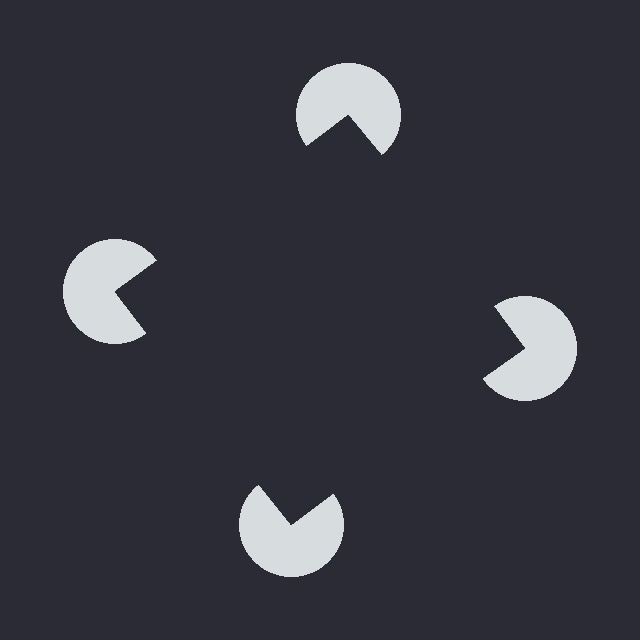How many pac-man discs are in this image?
There are 4 — one at each vertex of the illusory square.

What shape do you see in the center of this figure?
An illusory square — its edges are inferred from the aligned wedge cuts in the pac-man discs, not physically drawn.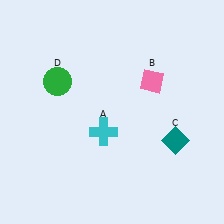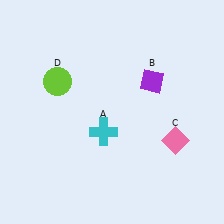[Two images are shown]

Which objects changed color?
B changed from pink to purple. C changed from teal to pink. D changed from green to lime.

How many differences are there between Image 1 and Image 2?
There are 3 differences between the two images.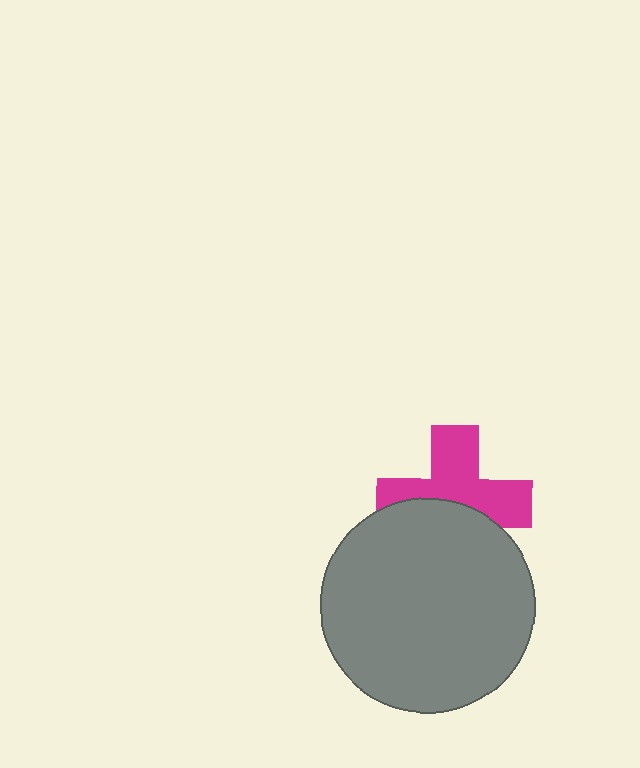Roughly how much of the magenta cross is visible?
About half of it is visible (roughly 57%).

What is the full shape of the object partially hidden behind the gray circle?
The partially hidden object is a magenta cross.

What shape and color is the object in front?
The object in front is a gray circle.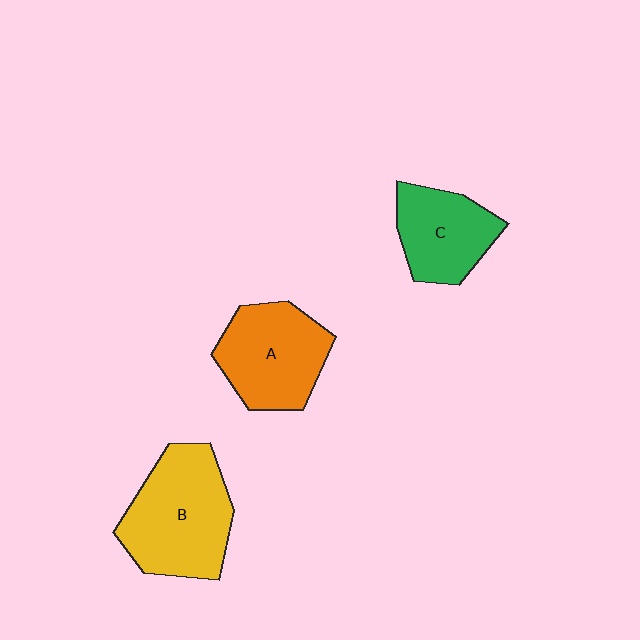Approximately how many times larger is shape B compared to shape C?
Approximately 1.5 times.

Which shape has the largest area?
Shape B (yellow).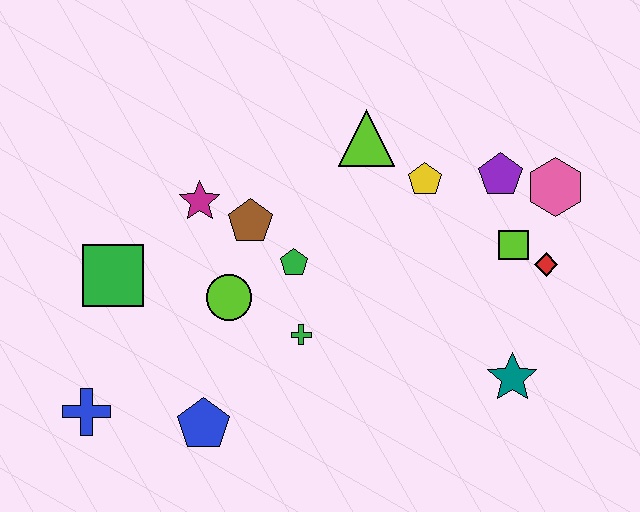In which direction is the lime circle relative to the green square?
The lime circle is to the right of the green square.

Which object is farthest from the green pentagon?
The pink hexagon is farthest from the green pentagon.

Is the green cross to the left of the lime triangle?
Yes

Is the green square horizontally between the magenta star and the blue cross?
Yes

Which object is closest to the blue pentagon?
The blue cross is closest to the blue pentagon.